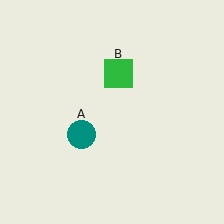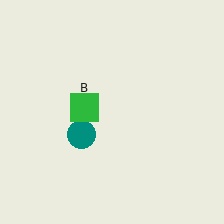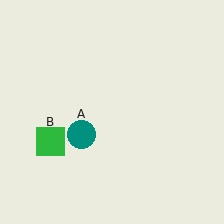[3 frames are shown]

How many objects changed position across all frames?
1 object changed position: green square (object B).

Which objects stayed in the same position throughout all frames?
Teal circle (object A) remained stationary.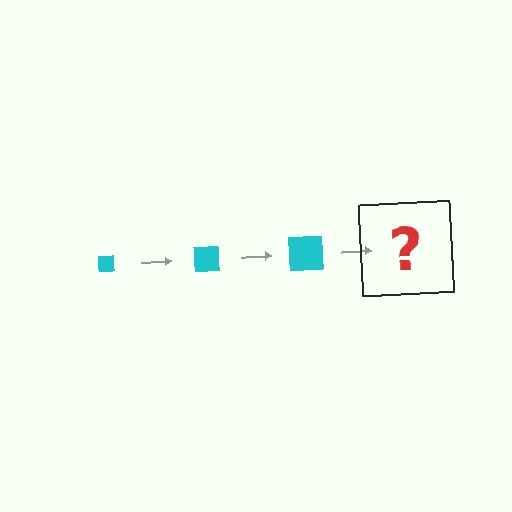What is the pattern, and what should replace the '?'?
The pattern is that the square gets progressively larger each step. The '?' should be a cyan square, larger than the previous one.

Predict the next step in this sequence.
The next step is a cyan square, larger than the previous one.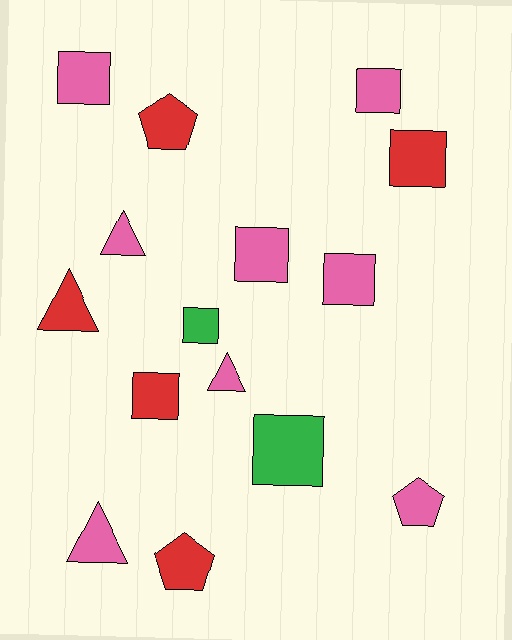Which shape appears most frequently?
Square, with 8 objects.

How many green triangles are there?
There are no green triangles.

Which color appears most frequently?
Pink, with 8 objects.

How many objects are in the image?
There are 15 objects.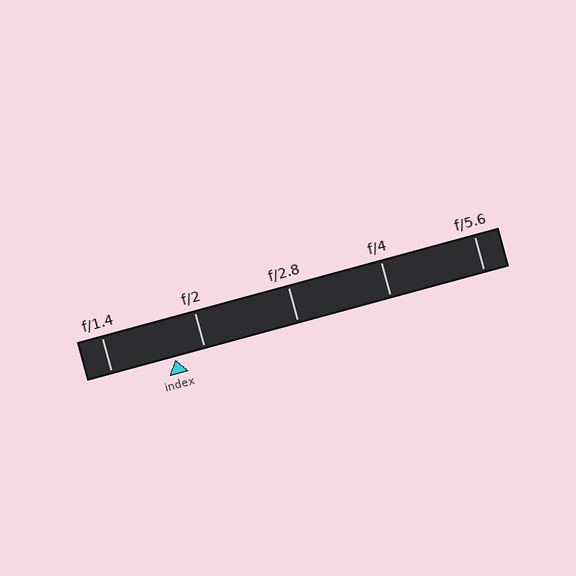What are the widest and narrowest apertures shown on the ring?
The widest aperture shown is f/1.4 and the narrowest is f/5.6.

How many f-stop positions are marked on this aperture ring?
There are 5 f-stop positions marked.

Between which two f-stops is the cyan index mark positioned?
The index mark is between f/1.4 and f/2.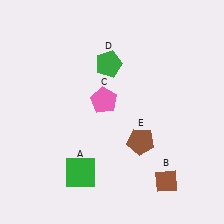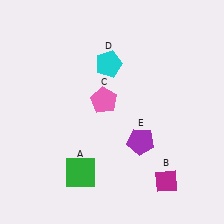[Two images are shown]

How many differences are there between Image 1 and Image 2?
There are 3 differences between the two images.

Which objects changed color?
B changed from brown to magenta. D changed from green to cyan. E changed from brown to purple.